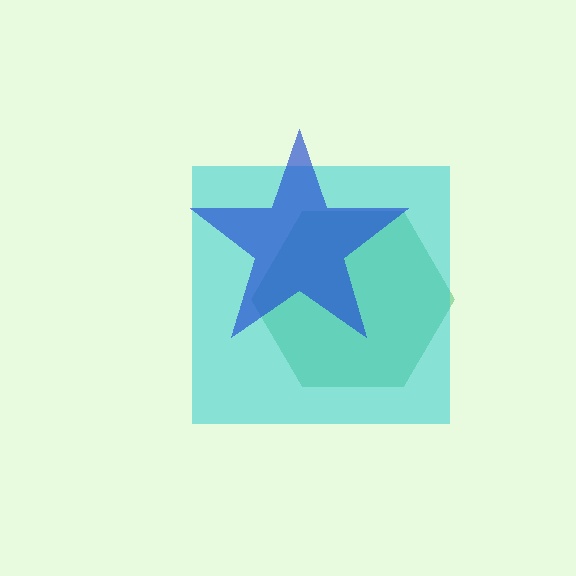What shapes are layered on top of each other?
The layered shapes are: a green hexagon, a cyan square, a blue star.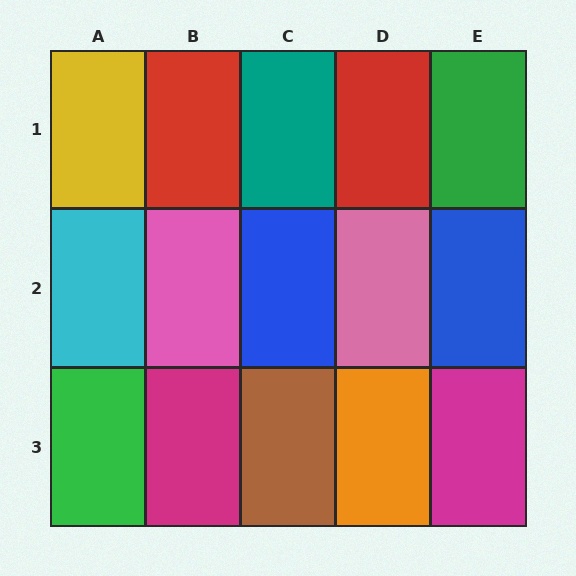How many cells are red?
2 cells are red.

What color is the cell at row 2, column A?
Cyan.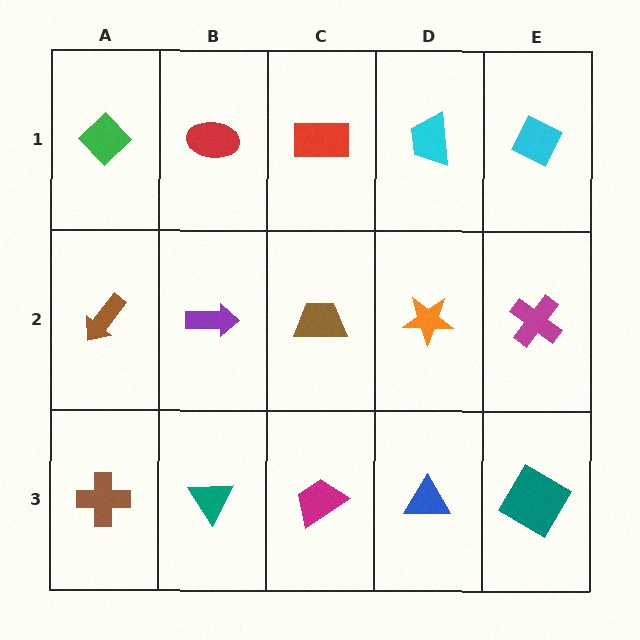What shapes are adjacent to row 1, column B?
A purple arrow (row 2, column B), a green diamond (row 1, column A), a red rectangle (row 1, column C).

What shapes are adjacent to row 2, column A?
A green diamond (row 1, column A), a brown cross (row 3, column A), a purple arrow (row 2, column B).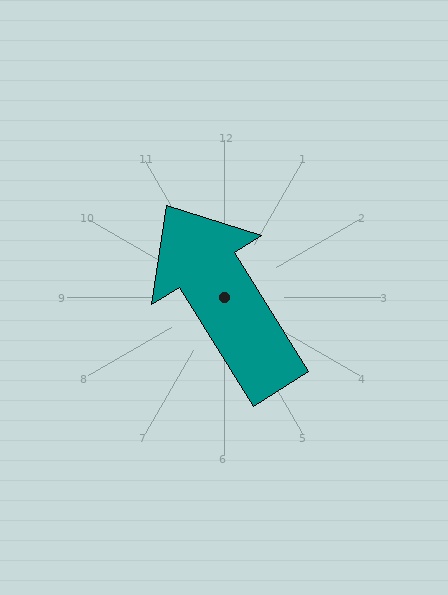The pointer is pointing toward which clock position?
Roughly 11 o'clock.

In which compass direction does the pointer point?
Northwest.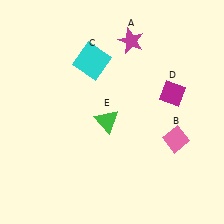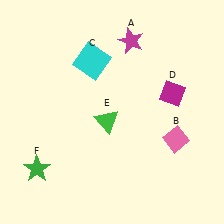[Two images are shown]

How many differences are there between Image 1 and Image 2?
There is 1 difference between the two images.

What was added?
A green star (F) was added in Image 2.